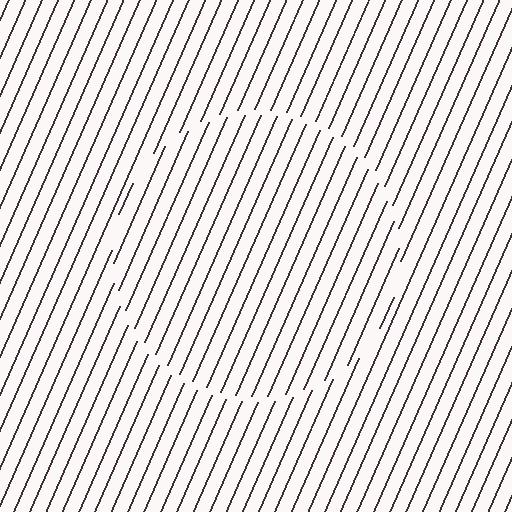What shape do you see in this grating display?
An illusory circle. The interior of the shape contains the same grating, shifted by half a period — the contour is defined by the phase discontinuity where line-ends from the inner and outer gratings abut.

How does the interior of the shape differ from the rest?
The interior of the shape contains the same grating, shifted by half a period — the contour is defined by the phase discontinuity where line-ends from the inner and outer gratings abut.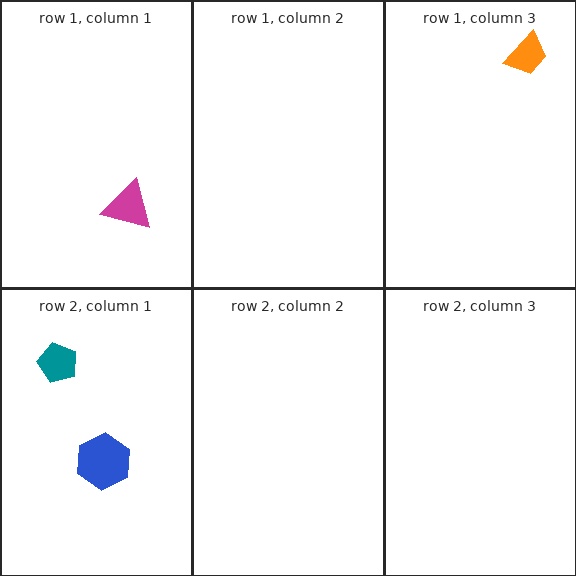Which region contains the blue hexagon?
The row 2, column 1 region.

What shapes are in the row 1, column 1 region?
The magenta triangle.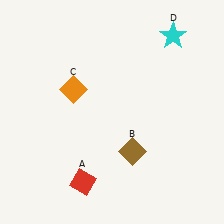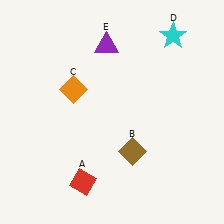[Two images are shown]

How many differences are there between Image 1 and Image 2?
There is 1 difference between the two images.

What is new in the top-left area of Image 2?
A purple triangle (E) was added in the top-left area of Image 2.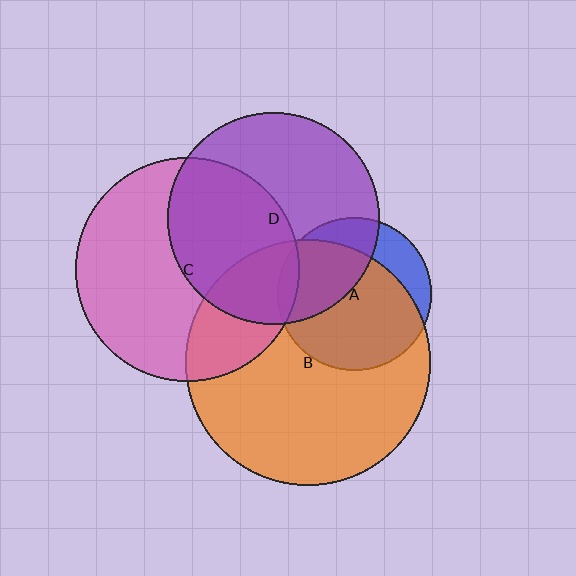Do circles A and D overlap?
Yes.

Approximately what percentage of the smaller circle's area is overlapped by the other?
Approximately 40%.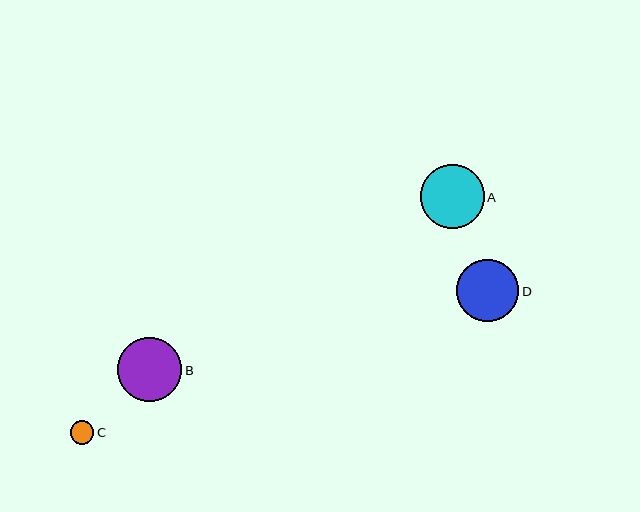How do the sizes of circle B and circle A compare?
Circle B and circle A are approximately the same size.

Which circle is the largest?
Circle B is the largest with a size of approximately 64 pixels.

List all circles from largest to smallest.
From largest to smallest: B, A, D, C.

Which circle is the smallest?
Circle C is the smallest with a size of approximately 23 pixels.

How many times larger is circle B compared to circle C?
Circle B is approximately 2.7 times the size of circle C.